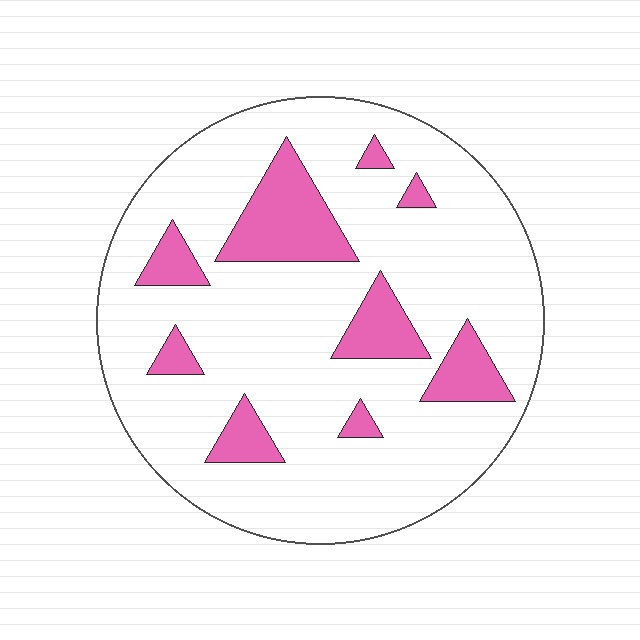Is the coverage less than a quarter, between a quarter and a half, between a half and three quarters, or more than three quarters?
Less than a quarter.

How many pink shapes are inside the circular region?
9.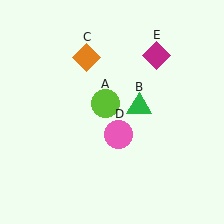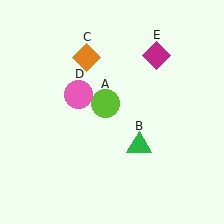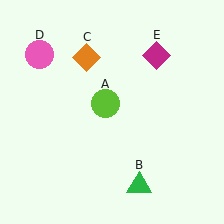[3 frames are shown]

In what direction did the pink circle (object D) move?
The pink circle (object D) moved up and to the left.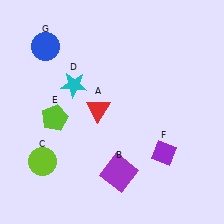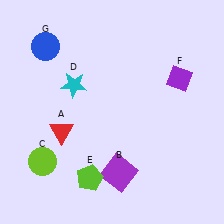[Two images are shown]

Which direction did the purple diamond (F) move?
The purple diamond (F) moved up.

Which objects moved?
The objects that moved are: the red triangle (A), the lime pentagon (E), the purple diamond (F).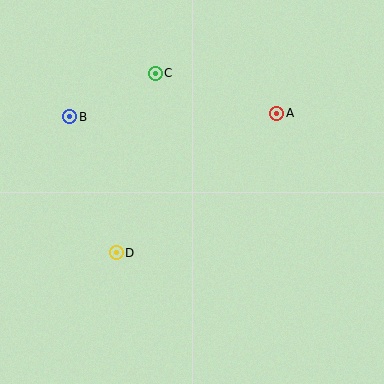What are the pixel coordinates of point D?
Point D is at (116, 253).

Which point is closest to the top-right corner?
Point A is closest to the top-right corner.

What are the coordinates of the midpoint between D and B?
The midpoint between D and B is at (93, 185).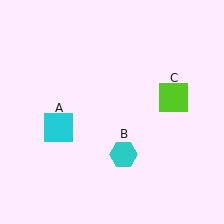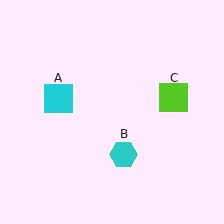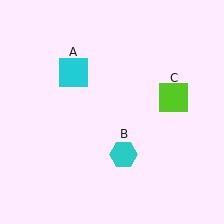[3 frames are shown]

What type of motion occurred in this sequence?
The cyan square (object A) rotated clockwise around the center of the scene.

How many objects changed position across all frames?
1 object changed position: cyan square (object A).